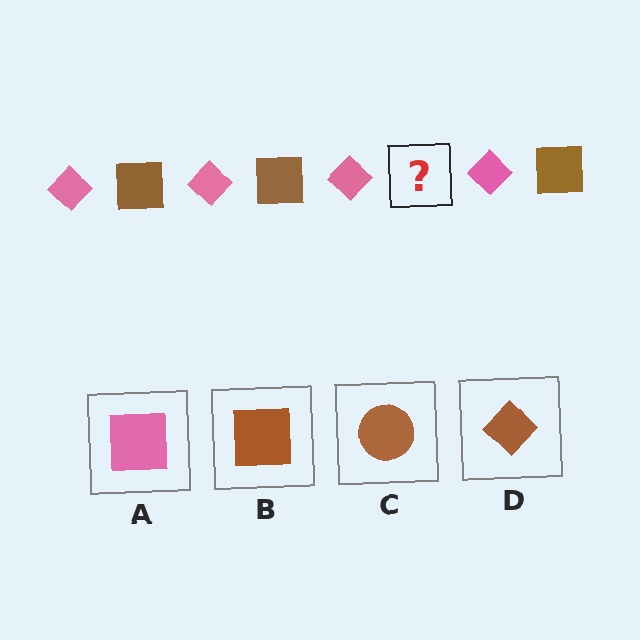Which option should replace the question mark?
Option B.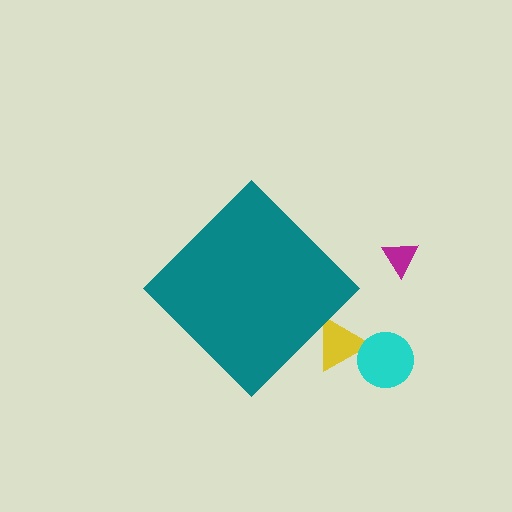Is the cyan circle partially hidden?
No, the cyan circle is fully visible.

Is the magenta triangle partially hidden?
No, the magenta triangle is fully visible.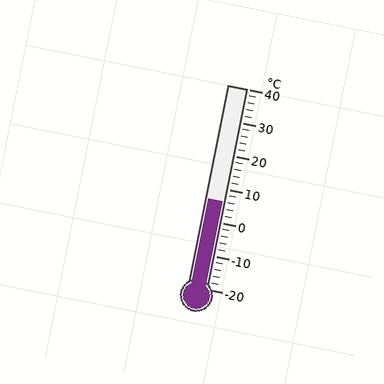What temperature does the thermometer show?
The thermometer shows approximately 6°C.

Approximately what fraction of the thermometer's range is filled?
The thermometer is filled to approximately 45% of its range.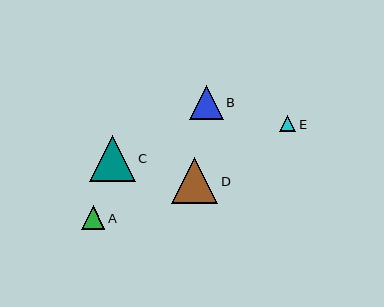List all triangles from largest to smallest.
From largest to smallest: D, C, B, A, E.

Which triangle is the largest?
Triangle D is the largest with a size of approximately 47 pixels.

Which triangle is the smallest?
Triangle E is the smallest with a size of approximately 16 pixels.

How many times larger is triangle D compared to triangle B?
Triangle D is approximately 1.4 times the size of triangle B.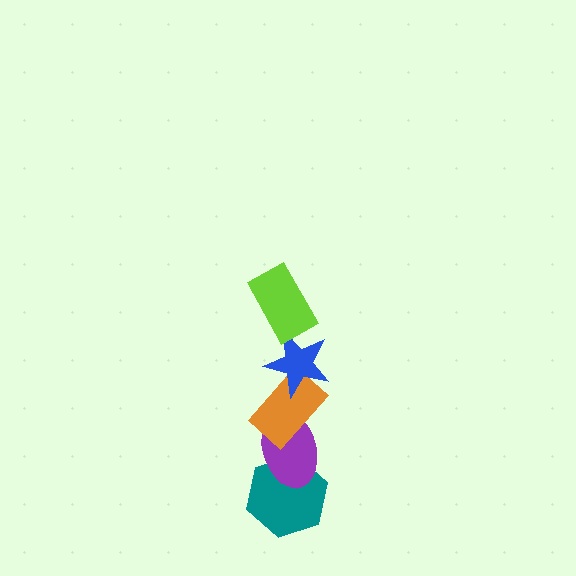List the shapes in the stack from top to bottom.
From top to bottom: the lime rectangle, the blue star, the orange rectangle, the purple ellipse, the teal hexagon.